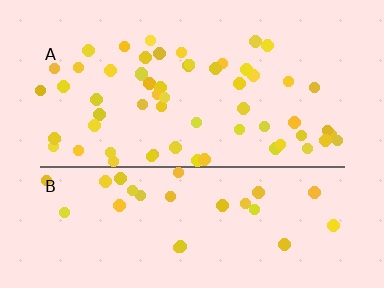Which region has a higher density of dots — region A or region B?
A (the top).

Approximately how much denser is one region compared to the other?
Approximately 1.9× — region A over region B.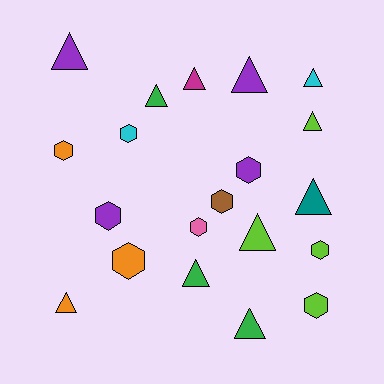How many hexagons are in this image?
There are 9 hexagons.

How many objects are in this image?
There are 20 objects.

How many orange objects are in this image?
There are 3 orange objects.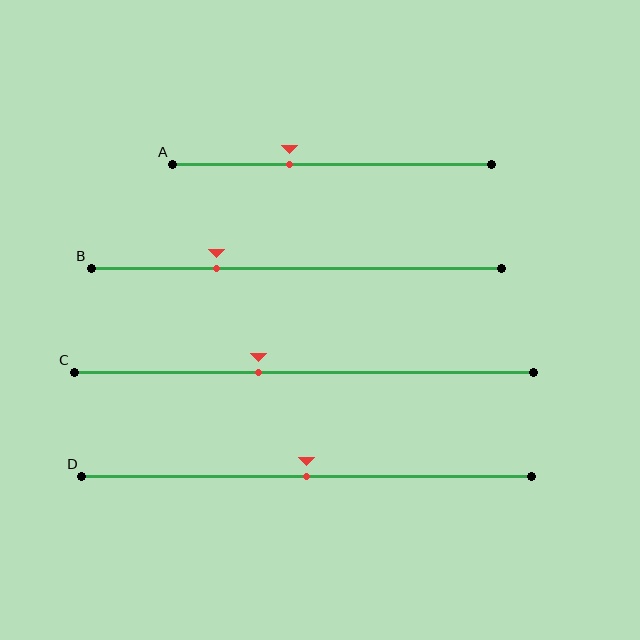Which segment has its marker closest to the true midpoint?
Segment D has its marker closest to the true midpoint.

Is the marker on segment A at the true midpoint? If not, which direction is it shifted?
No, the marker on segment A is shifted to the left by about 13% of the segment length.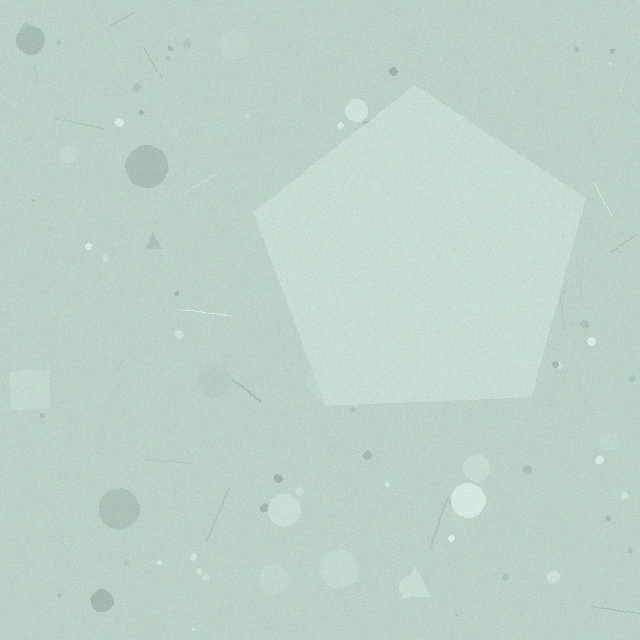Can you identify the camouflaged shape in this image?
The camouflaged shape is a pentagon.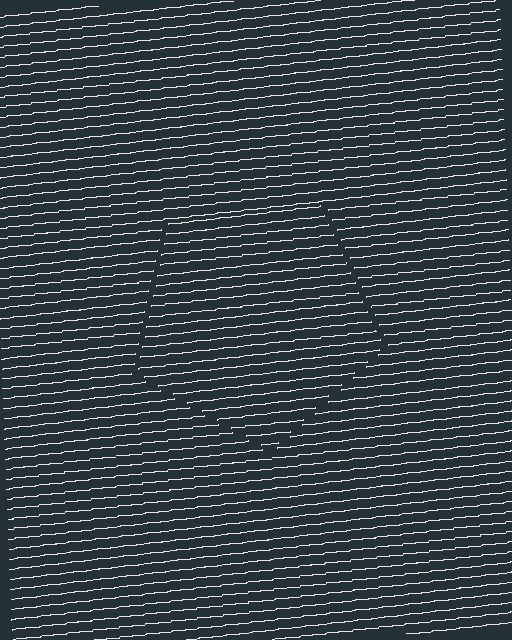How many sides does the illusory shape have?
5 sides — the line-ends trace a pentagon.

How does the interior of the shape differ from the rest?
The interior of the shape contains the same grating, shifted by half a period — the contour is defined by the phase discontinuity where line-ends from the inner and outer gratings abut.